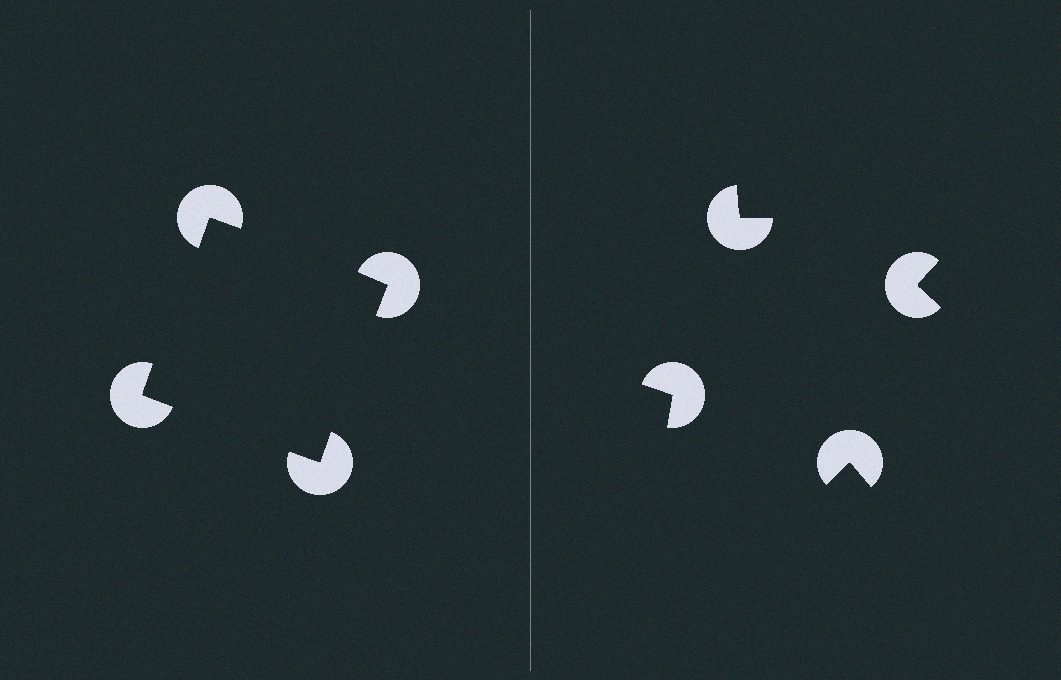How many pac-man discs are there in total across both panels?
8 — 4 on each side.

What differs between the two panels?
The pac-man discs are positioned identically on both sides; only the wedge orientations differ. On the left they align to a square; on the right they are misaligned.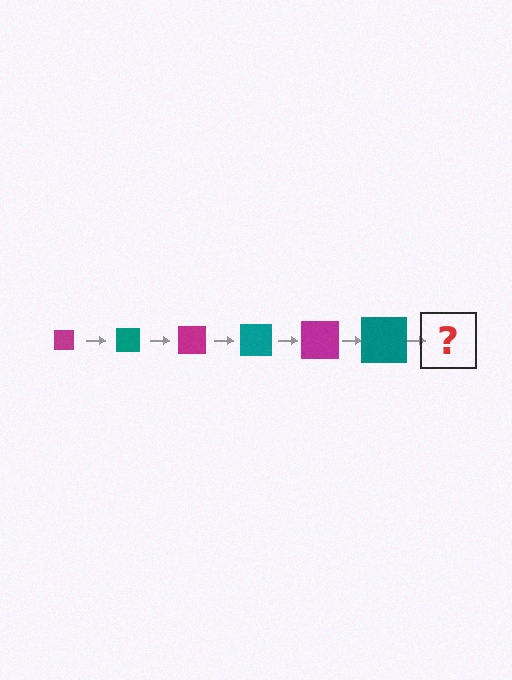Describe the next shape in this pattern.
It should be a magenta square, larger than the previous one.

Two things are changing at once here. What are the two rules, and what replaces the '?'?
The two rules are that the square grows larger each step and the color cycles through magenta and teal. The '?' should be a magenta square, larger than the previous one.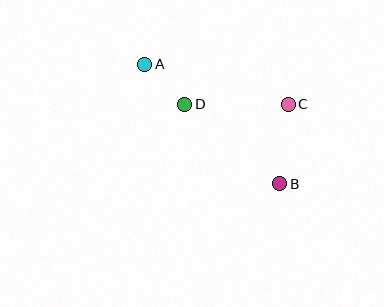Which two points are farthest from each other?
Points A and B are farthest from each other.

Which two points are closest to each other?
Points A and D are closest to each other.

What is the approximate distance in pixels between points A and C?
The distance between A and C is approximately 149 pixels.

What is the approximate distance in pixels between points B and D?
The distance between B and D is approximately 124 pixels.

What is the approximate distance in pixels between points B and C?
The distance between B and C is approximately 80 pixels.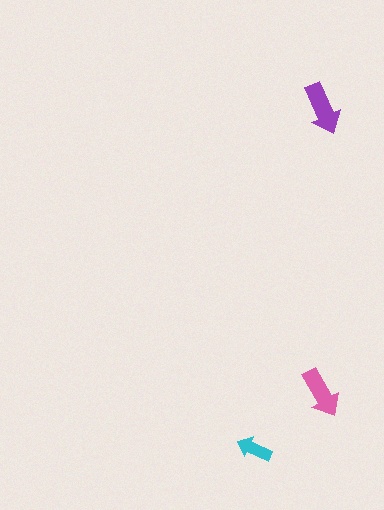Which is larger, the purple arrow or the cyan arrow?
The purple one.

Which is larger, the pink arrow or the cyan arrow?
The pink one.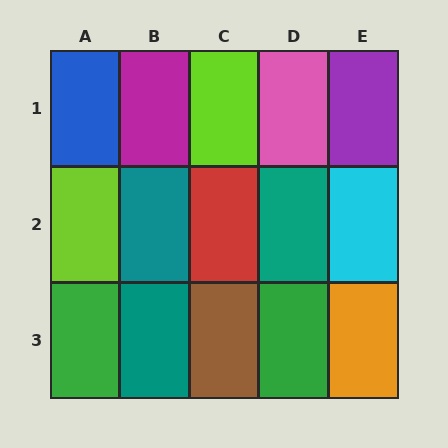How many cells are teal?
3 cells are teal.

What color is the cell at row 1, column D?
Pink.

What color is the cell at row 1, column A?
Blue.